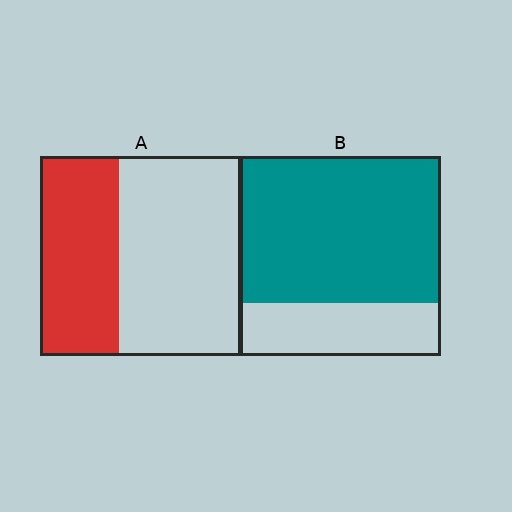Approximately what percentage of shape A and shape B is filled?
A is approximately 40% and B is approximately 75%.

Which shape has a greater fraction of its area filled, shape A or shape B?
Shape B.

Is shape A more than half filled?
No.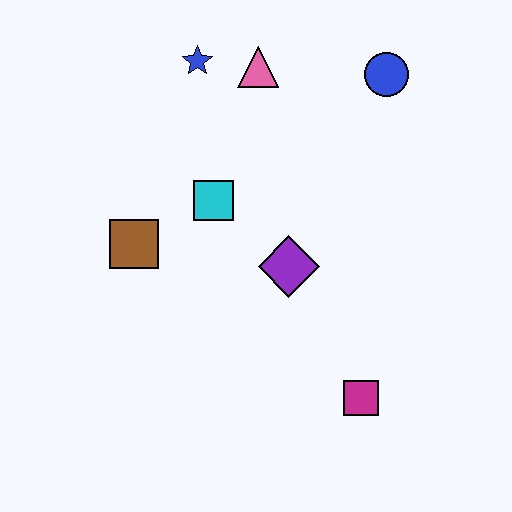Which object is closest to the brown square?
The cyan square is closest to the brown square.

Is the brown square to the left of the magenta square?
Yes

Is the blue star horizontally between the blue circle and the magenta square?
No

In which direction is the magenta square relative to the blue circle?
The magenta square is below the blue circle.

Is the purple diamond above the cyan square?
No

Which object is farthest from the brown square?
The blue circle is farthest from the brown square.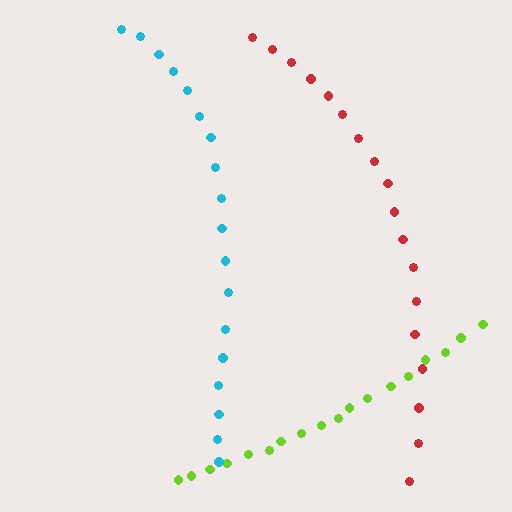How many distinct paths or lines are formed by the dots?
There are 3 distinct paths.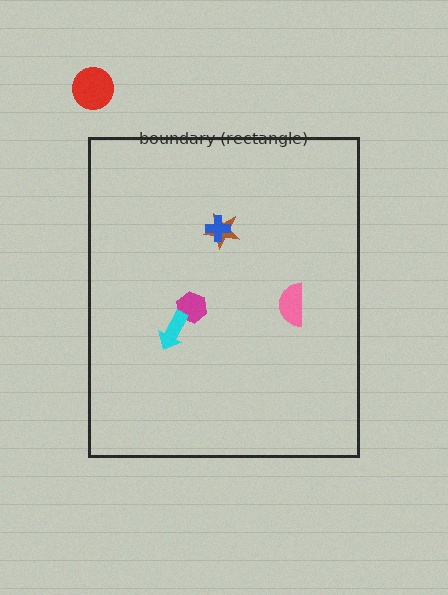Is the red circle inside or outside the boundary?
Outside.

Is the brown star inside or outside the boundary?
Inside.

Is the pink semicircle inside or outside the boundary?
Inside.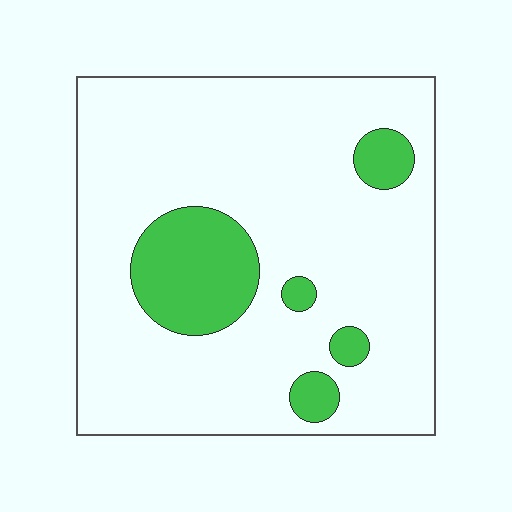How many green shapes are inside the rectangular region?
5.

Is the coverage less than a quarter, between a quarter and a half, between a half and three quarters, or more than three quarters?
Less than a quarter.